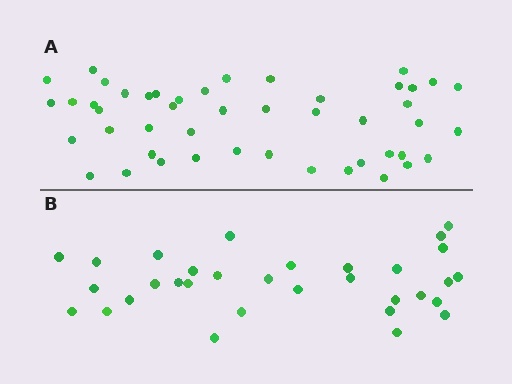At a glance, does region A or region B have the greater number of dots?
Region A (the top region) has more dots.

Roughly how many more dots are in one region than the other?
Region A has approximately 15 more dots than region B.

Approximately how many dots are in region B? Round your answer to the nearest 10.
About 30 dots. (The exact count is 32, which rounds to 30.)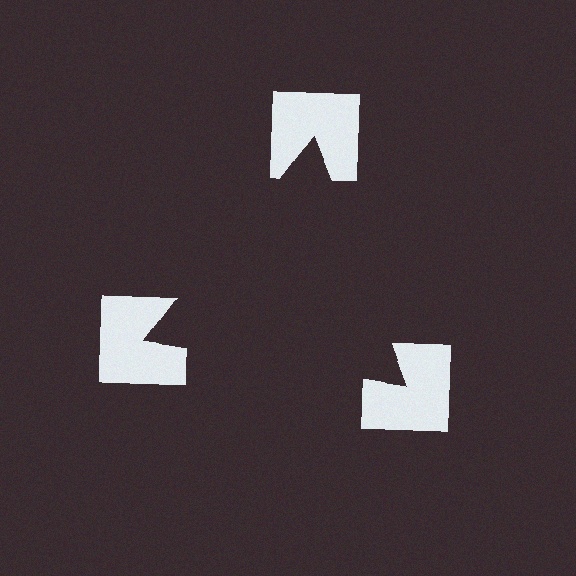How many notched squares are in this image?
There are 3 — one at each vertex of the illusory triangle.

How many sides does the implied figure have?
3 sides.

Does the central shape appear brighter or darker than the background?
It typically appears slightly darker than the background, even though no actual brightness change is drawn.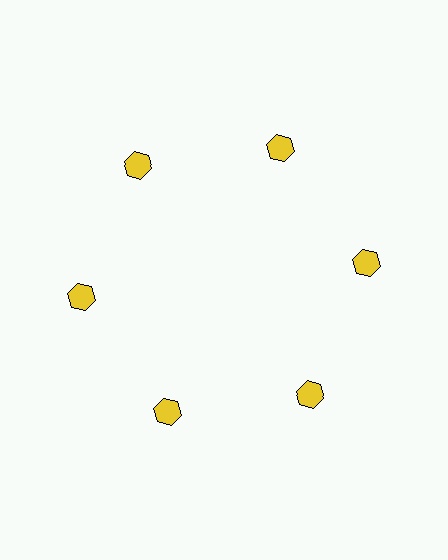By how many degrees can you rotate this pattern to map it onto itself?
The pattern maps onto itself every 60 degrees of rotation.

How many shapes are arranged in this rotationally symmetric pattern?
There are 6 shapes, arranged in 6 groups of 1.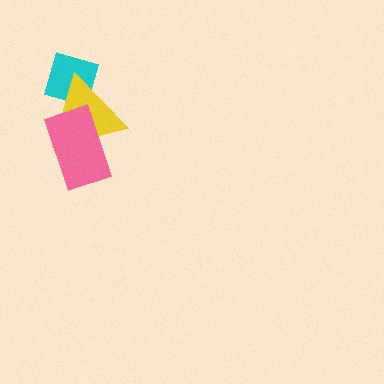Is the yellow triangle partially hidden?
Yes, it is partially covered by another shape.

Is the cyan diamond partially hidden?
Yes, it is partially covered by another shape.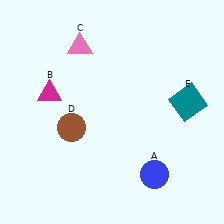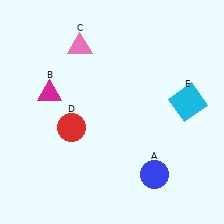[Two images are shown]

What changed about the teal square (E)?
In Image 1, E is teal. In Image 2, it changed to cyan.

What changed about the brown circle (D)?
In Image 1, D is brown. In Image 2, it changed to red.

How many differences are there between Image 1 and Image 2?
There are 2 differences between the two images.